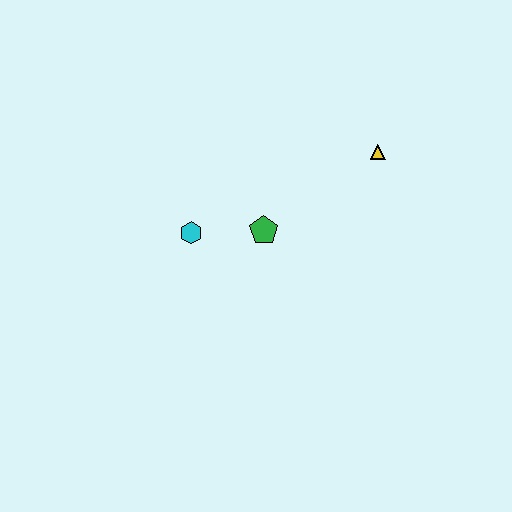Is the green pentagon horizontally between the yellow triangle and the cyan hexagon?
Yes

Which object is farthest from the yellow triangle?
The cyan hexagon is farthest from the yellow triangle.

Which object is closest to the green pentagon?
The cyan hexagon is closest to the green pentagon.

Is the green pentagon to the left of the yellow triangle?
Yes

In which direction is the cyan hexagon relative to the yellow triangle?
The cyan hexagon is to the left of the yellow triangle.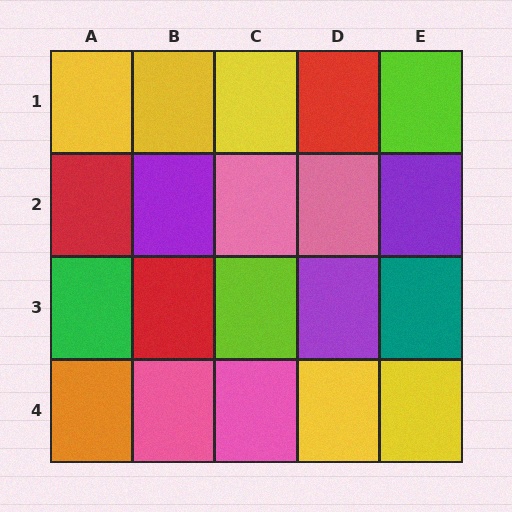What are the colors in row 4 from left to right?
Orange, pink, pink, yellow, yellow.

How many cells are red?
3 cells are red.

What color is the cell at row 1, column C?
Yellow.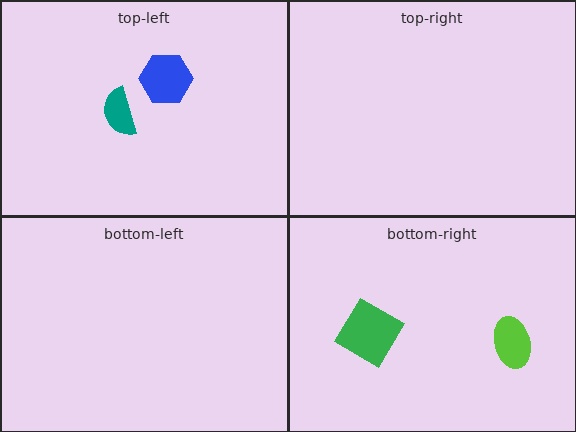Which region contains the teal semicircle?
The top-left region.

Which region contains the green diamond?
The bottom-right region.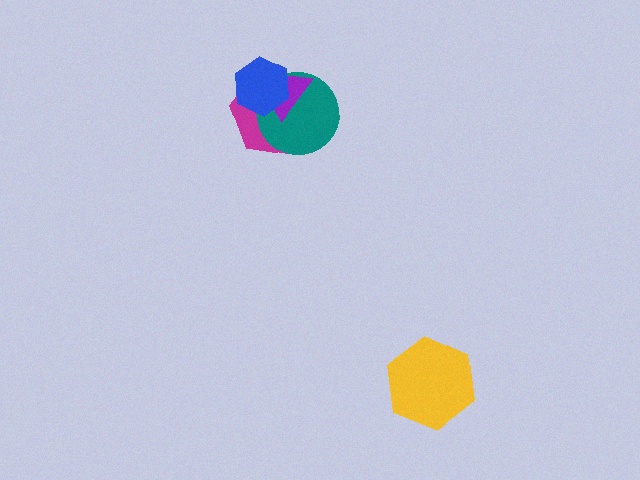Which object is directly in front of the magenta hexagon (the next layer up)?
The teal circle is directly in front of the magenta hexagon.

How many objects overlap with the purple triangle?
3 objects overlap with the purple triangle.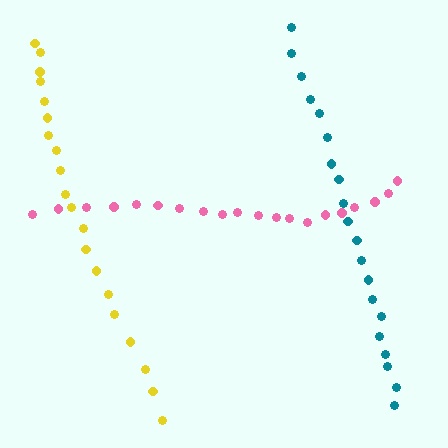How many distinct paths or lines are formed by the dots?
There are 3 distinct paths.